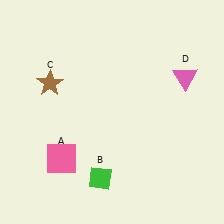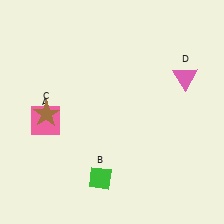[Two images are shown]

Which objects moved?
The objects that moved are: the pink square (A), the brown star (C).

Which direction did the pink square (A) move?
The pink square (A) moved up.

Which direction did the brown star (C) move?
The brown star (C) moved down.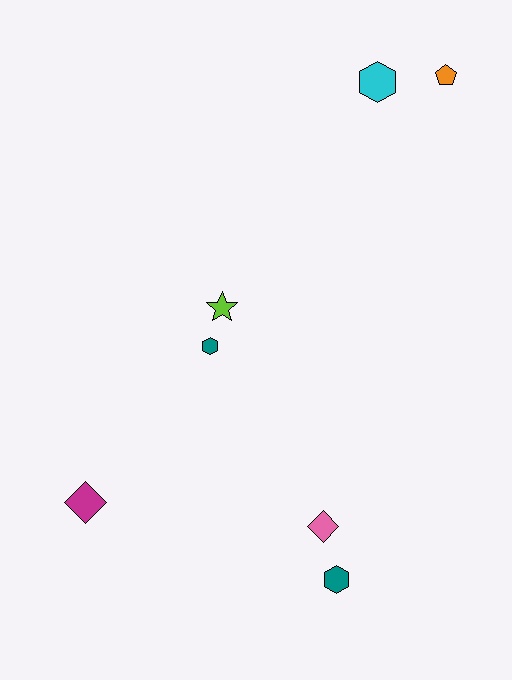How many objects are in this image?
There are 7 objects.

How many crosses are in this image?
There are no crosses.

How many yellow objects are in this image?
There are no yellow objects.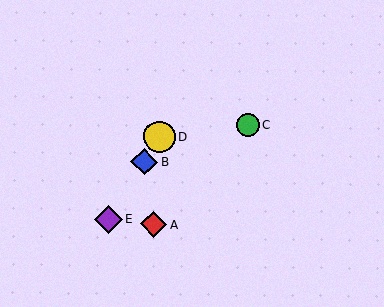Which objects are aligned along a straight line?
Objects B, D, E are aligned along a straight line.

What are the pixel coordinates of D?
Object D is at (160, 136).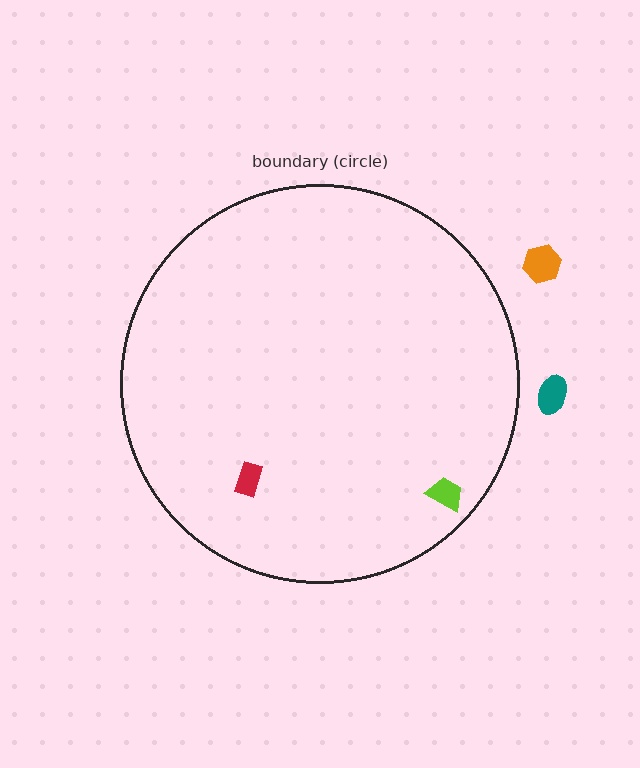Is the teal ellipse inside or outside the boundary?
Outside.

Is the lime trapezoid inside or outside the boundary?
Inside.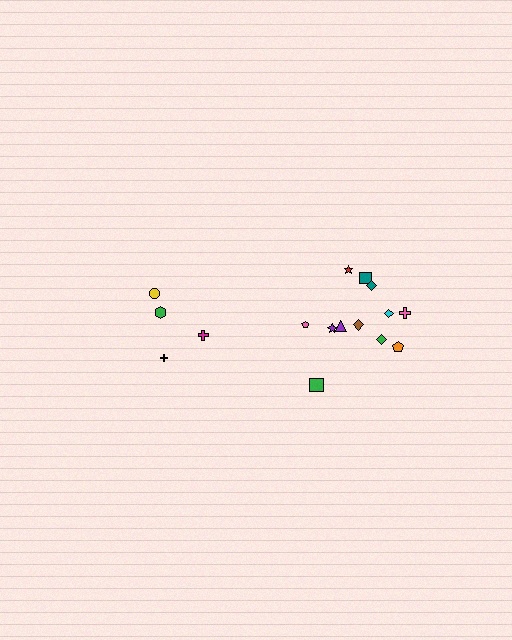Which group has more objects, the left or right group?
The right group.